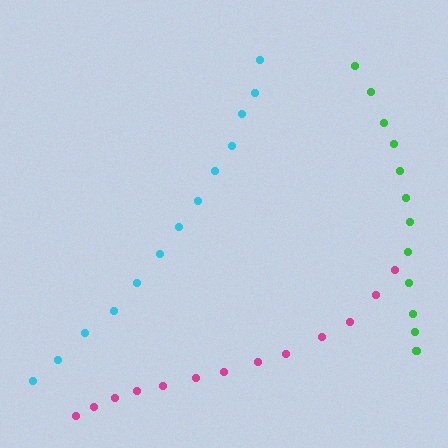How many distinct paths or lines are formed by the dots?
There are 3 distinct paths.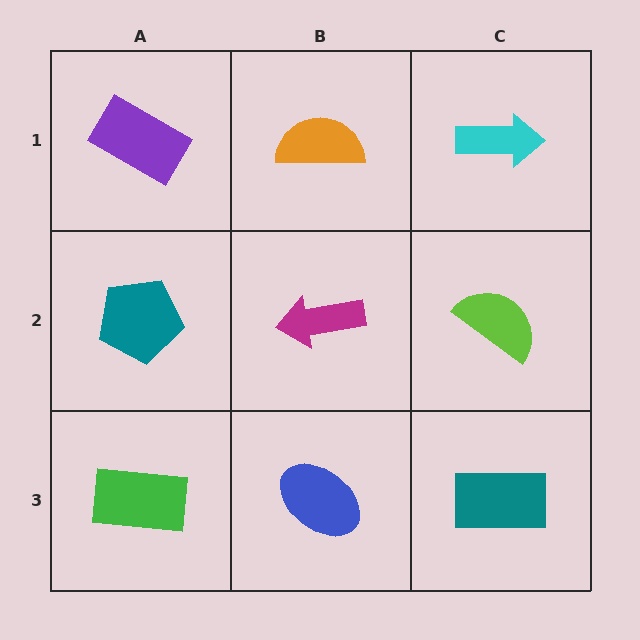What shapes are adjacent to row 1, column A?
A teal pentagon (row 2, column A), an orange semicircle (row 1, column B).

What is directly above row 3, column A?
A teal pentagon.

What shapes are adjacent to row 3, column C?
A lime semicircle (row 2, column C), a blue ellipse (row 3, column B).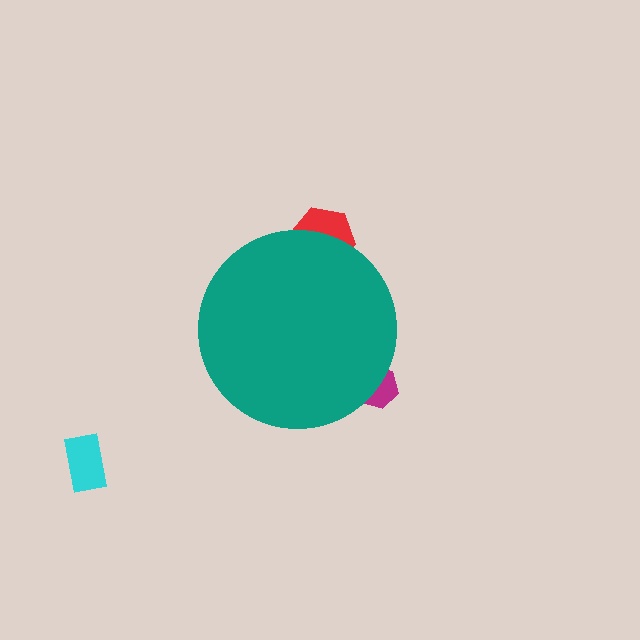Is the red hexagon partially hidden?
Yes, the red hexagon is partially hidden behind the teal circle.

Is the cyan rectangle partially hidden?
No, the cyan rectangle is fully visible.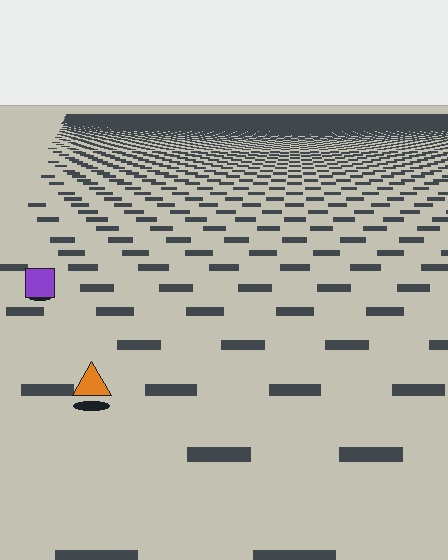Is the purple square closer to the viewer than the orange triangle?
No. The orange triangle is closer — you can tell from the texture gradient: the ground texture is coarser near it.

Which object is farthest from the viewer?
The purple square is farthest from the viewer. It appears smaller and the ground texture around it is denser.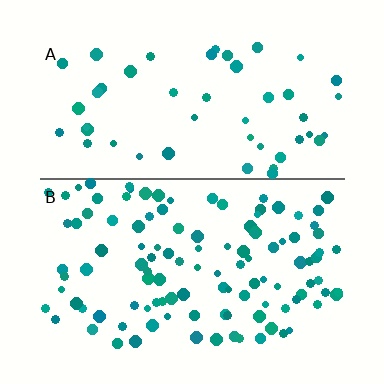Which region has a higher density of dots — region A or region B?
B (the bottom).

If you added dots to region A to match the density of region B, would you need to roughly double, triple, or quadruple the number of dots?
Approximately double.